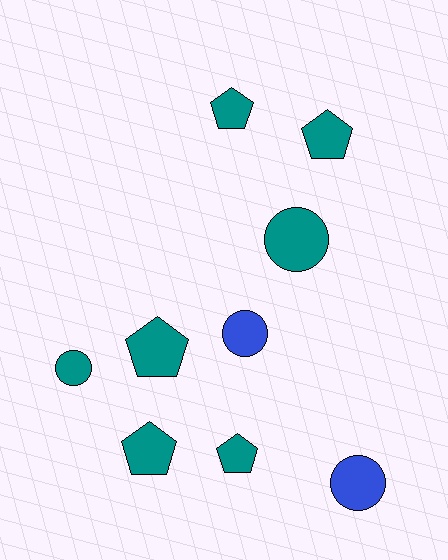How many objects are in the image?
There are 9 objects.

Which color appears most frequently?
Teal, with 7 objects.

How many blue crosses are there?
There are no blue crosses.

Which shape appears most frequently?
Pentagon, with 5 objects.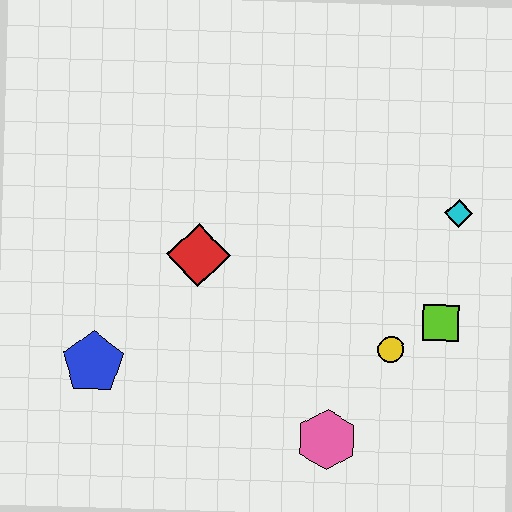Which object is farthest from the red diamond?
The cyan diamond is farthest from the red diamond.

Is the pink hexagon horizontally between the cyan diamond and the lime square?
No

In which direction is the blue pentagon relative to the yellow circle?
The blue pentagon is to the left of the yellow circle.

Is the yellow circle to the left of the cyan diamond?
Yes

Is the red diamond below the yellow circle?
No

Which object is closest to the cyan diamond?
The lime square is closest to the cyan diamond.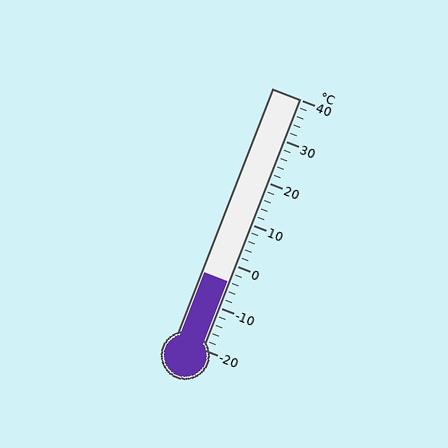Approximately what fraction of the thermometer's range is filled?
The thermometer is filled to approximately 25% of its range.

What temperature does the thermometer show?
The thermometer shows approximately -4°C.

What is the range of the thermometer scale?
The thermometer scale ranges from -20°C to 40°C.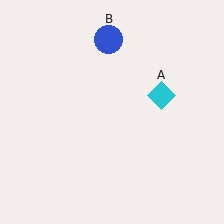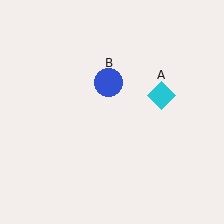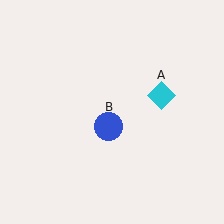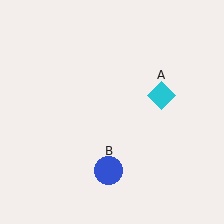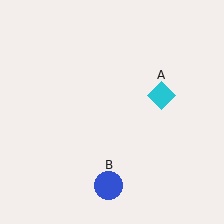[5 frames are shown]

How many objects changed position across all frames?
1 object changed position: blue circle (object B).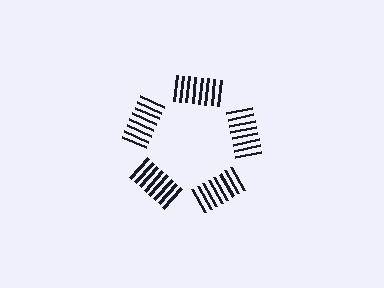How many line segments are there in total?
40 — 8 along each of the 5 edges.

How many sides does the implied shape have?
5 sides — the line-ends trace a pentagon.